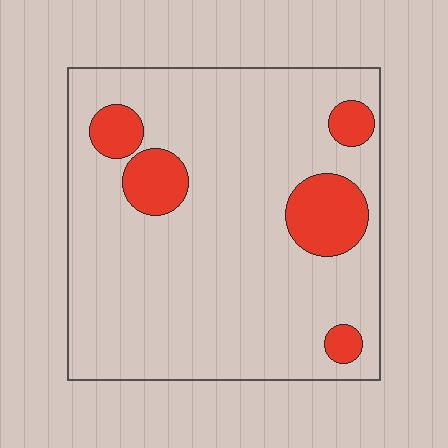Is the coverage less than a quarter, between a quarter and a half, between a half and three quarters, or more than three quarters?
Less than a quarter.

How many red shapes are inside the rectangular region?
5.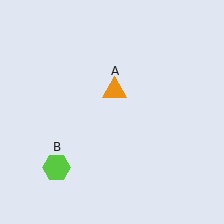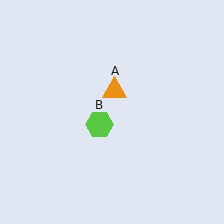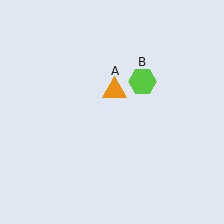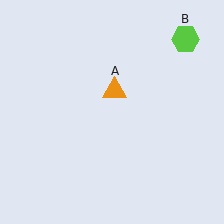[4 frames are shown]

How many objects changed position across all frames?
1 object changed position: lime hexagon (object B).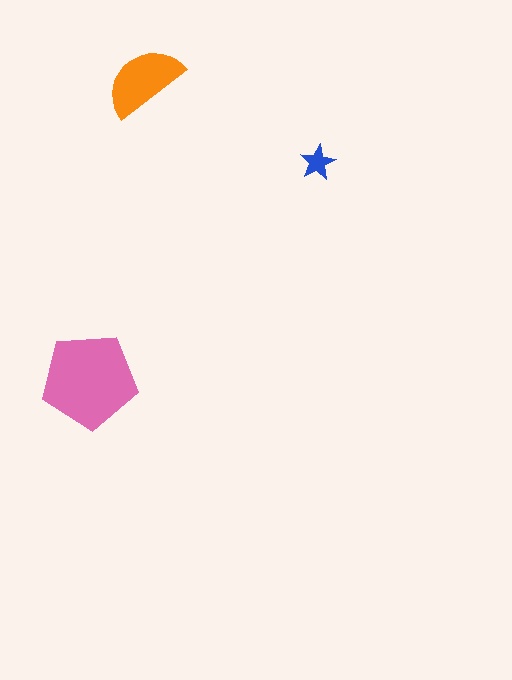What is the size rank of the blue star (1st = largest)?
3rd.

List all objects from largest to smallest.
The pink pentagon, the orange semicircle, the blue star.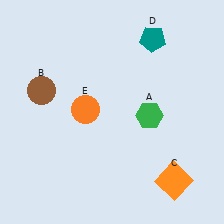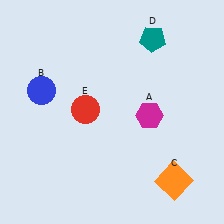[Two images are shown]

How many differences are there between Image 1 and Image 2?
There are 3 differences between the two images.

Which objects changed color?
A changed from green to magenta. B changed from brown to blue. E changed from orange to red.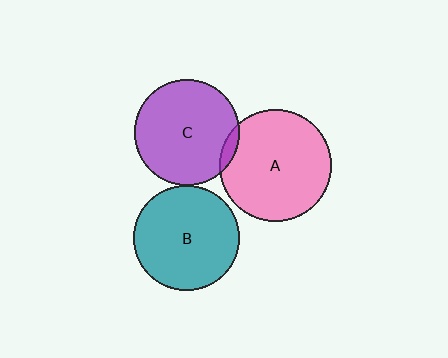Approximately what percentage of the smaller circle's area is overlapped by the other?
Approximately 5%.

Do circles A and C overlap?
Yes.